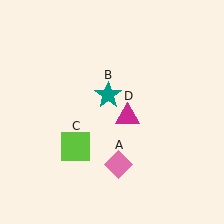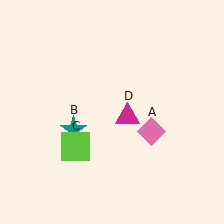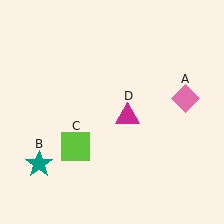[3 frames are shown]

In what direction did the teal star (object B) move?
The teal star (object B) moved down and to the left.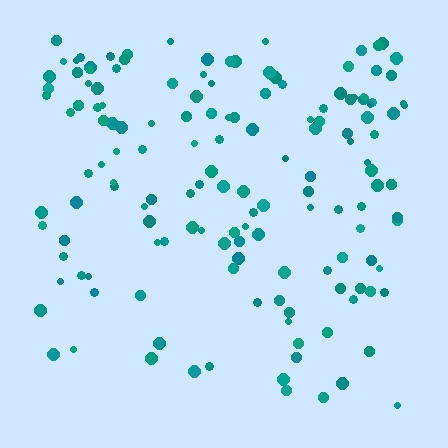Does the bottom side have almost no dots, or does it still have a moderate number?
Still a moderate number, just noticeably fewer than the top.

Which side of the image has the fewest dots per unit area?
The bottom.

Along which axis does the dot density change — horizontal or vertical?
Vertical.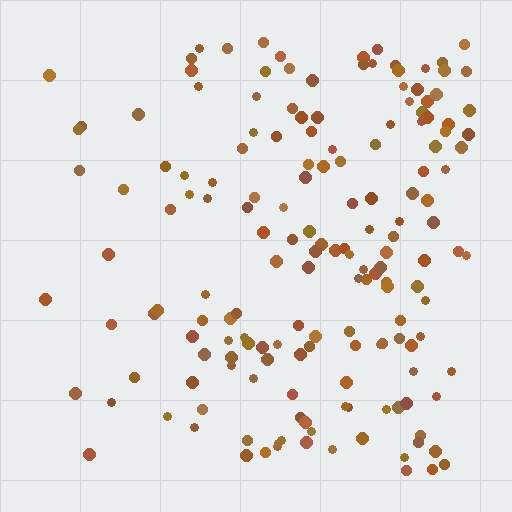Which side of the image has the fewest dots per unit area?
The left.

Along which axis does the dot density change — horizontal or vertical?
Horizontal.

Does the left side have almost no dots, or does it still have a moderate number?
Still a moderate number, just noticeably fewer than the right.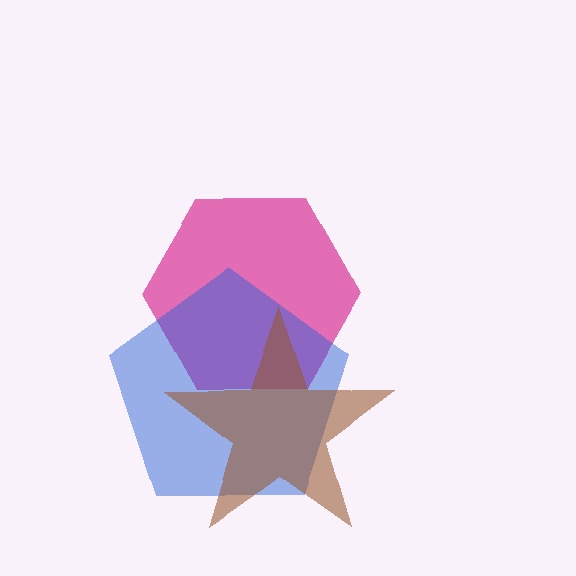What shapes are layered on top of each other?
The layered shapes are: a magenta hexagon, a blue pentagon, a brown star.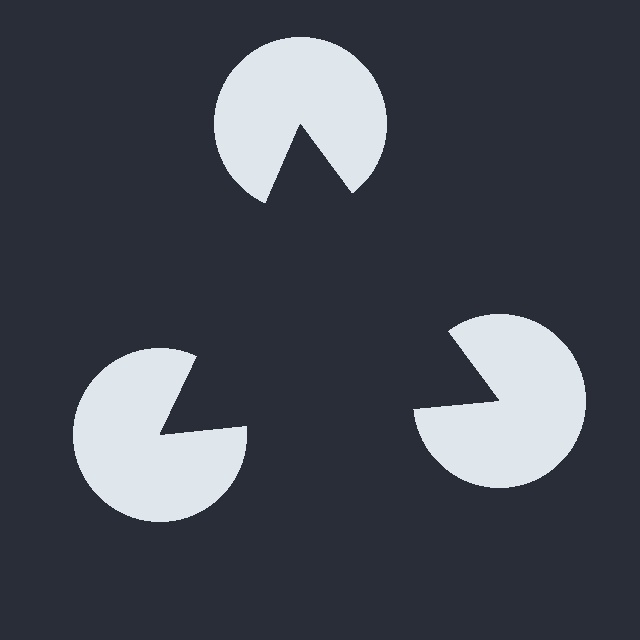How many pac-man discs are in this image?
There are 3 — one at each vertex of the illusory triangle.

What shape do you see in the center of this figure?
An illusory triangle — its edges are inferred from the aligned wedge cuts in the pac-man discs, not physically drawn.